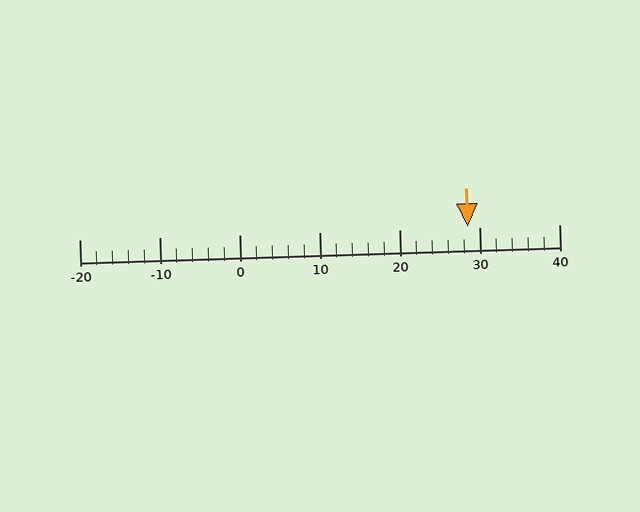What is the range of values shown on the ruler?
The ruler shows values from -20 to 40.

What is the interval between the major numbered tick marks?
The major tick marks are spaced 10 units apart.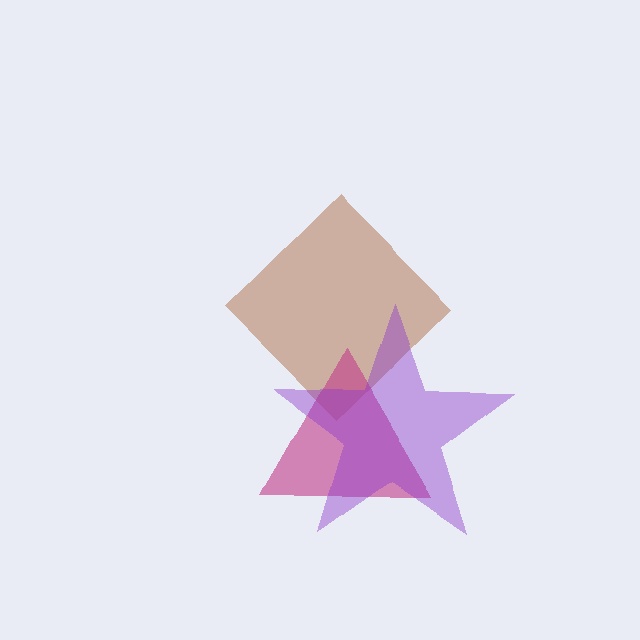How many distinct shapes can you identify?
There are 3 distinct shapes: a brown diamond, a magenta triangle, a purple star.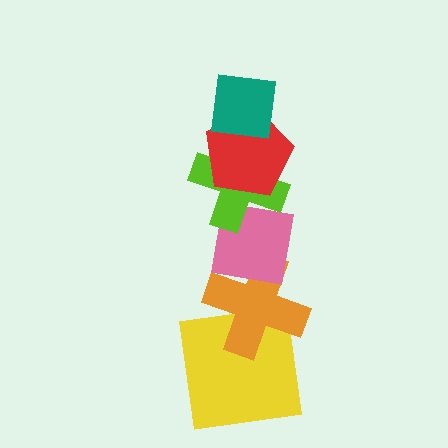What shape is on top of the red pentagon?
The teal square is on top of the red pentagon.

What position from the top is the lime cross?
The lime cross is 3rd from the top.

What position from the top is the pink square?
The pink square is 4th from the top.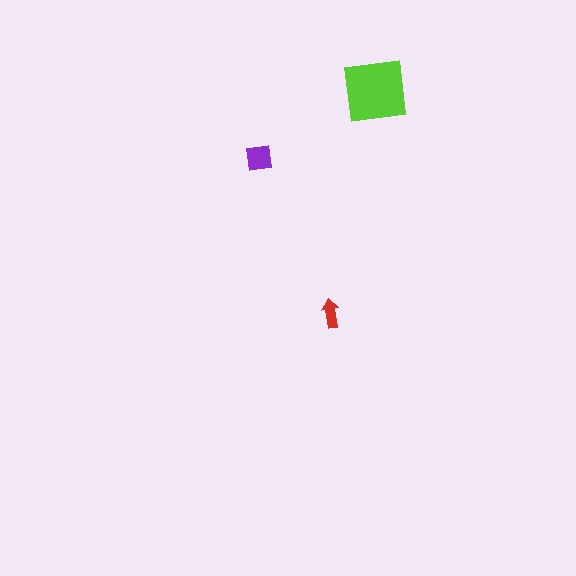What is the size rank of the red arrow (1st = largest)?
3rd.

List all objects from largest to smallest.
The lime square, the purple square, the red arrow.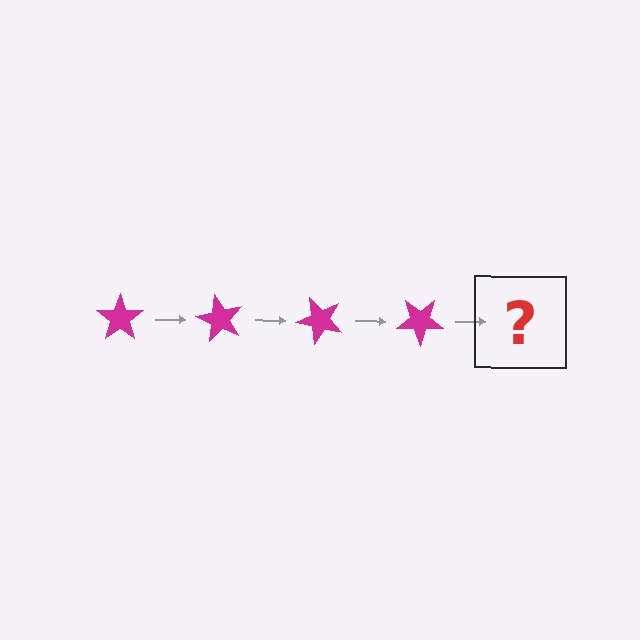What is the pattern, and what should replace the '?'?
The pattern is that the star rotates 60 degrees each step. The '?' should be a magenta star rotated 240 degrees.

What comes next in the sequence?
The next element should be a magenta star rotated 240 degrees.